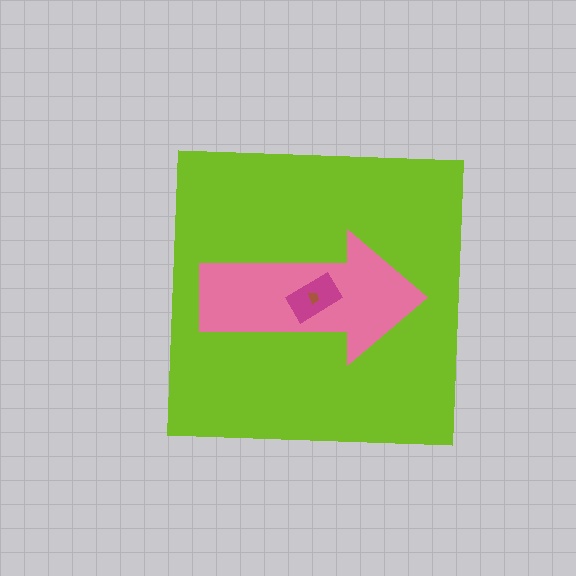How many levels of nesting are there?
4.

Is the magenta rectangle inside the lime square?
Yes.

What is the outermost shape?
The lime square.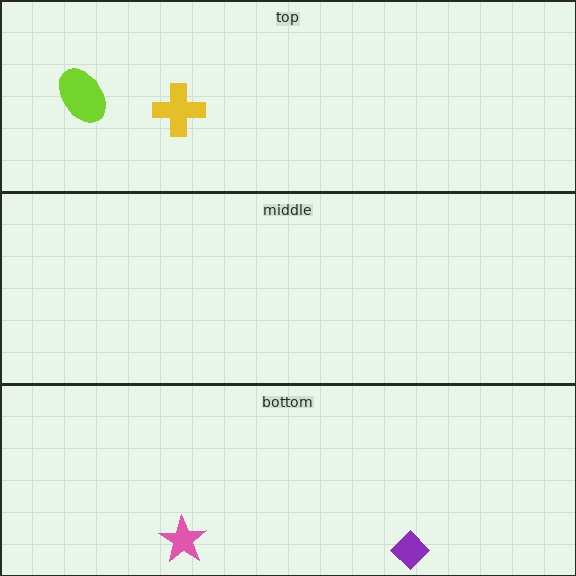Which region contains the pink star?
The bottom region.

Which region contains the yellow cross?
The top region.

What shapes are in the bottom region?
The pink star, the purple diamond.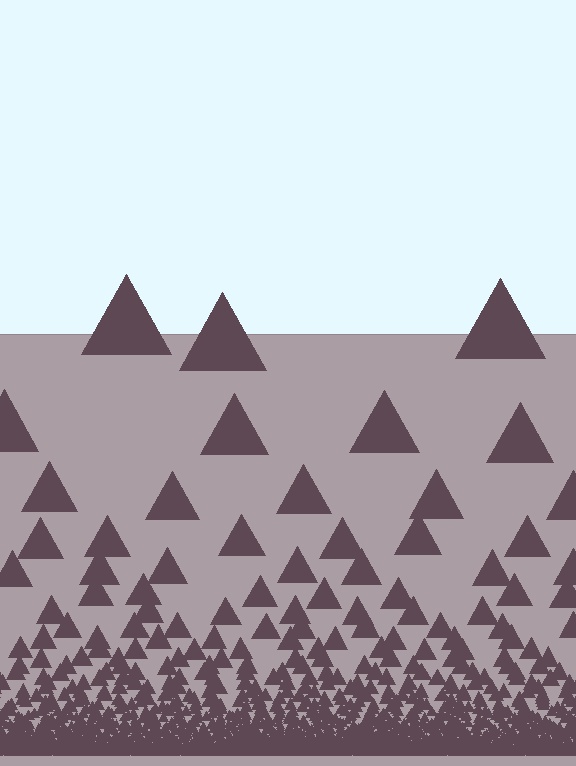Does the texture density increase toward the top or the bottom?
Density increases toward the bottom.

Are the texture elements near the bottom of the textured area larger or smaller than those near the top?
Smaller. The gradient is inverted — elements near the bottom are smaller and denser.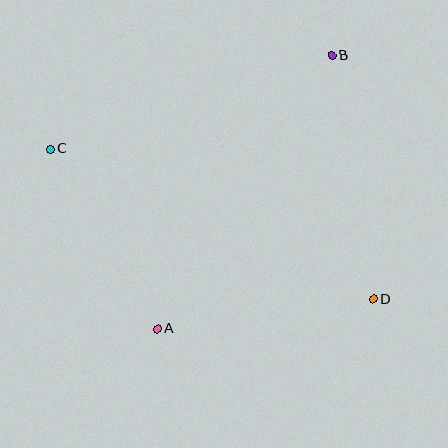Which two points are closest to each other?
Points A and C are closest to each other.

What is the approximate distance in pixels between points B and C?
The distance between B and C is approximately 297 pixels.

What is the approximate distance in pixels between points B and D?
The distance between B and D is approximately 247 pixels.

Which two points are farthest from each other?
Points C and D are farthest from each other.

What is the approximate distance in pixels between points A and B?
The distance between A and B is approximately 324 pixels.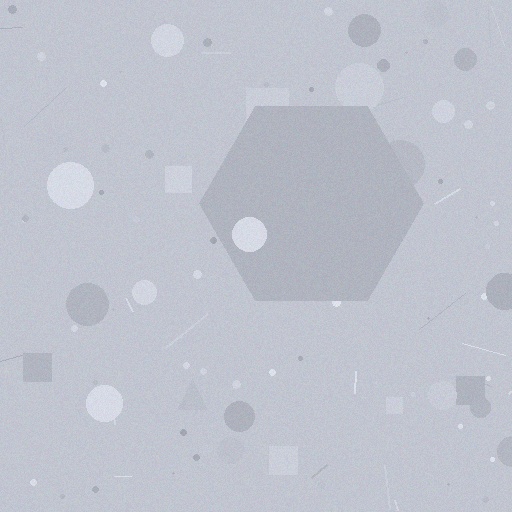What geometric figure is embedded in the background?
A hexagon is embedded in the background.